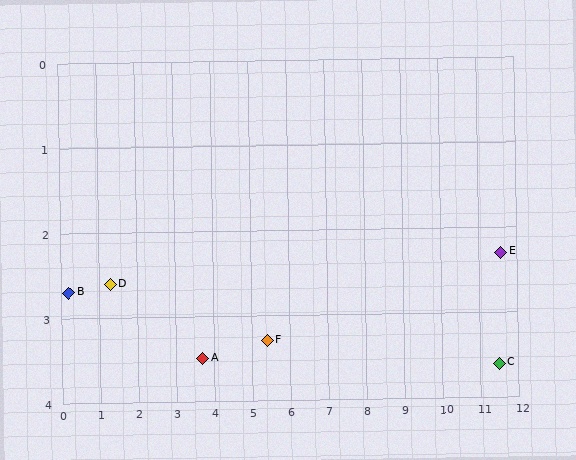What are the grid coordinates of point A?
Point A is at approximately (3.7, 3.5).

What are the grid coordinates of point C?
Point C is at approximately (11.5, 3.6).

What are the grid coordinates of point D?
Point D is at approximately (1.3, 2.6).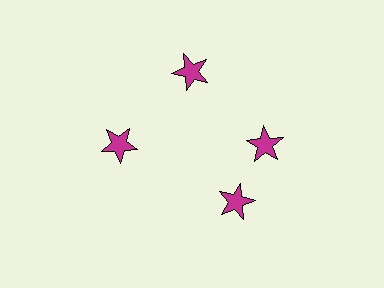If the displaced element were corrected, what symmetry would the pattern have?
It would have 4-fold rotational symmetry — the pattern would map onto itself every 90 degrees.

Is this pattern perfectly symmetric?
No. The 4 magenta stars are arranged in a ring, but one element near the 6 o'clock position is rotated out of alignment along the ring, breaking the 4-fold rotational symmetry.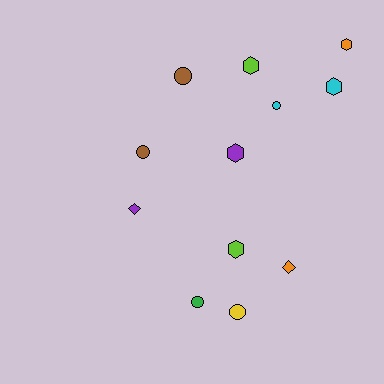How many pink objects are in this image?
There are no pink objects.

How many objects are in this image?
There are 12 objects.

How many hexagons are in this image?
There are 5 hexagons.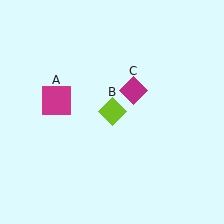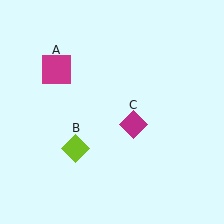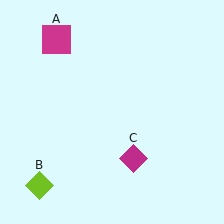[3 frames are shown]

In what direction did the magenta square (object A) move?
The magenta square (object A) moved up.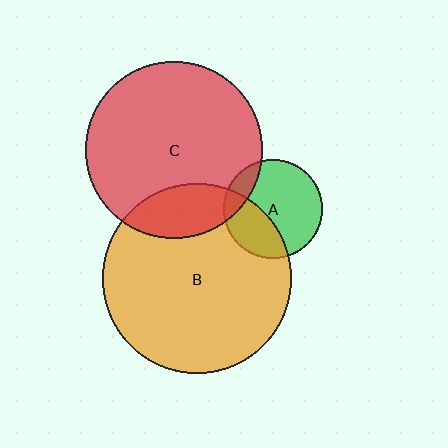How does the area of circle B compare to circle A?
Approximately 3.7 times.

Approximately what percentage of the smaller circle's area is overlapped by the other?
Approximately 20%.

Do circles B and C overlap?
Yes.